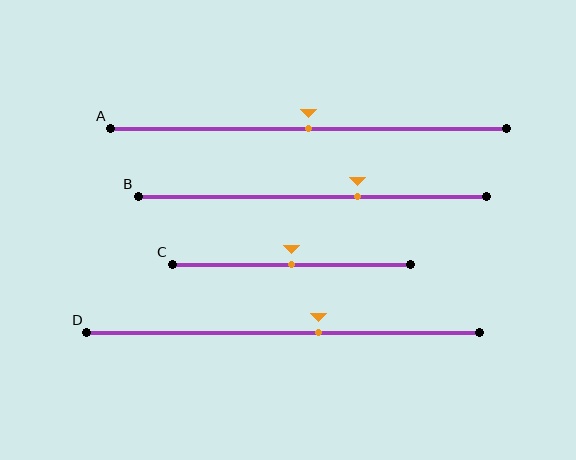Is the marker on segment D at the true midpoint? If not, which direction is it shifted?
No, the marker on segment D is shifted to the right by about 9% of the segment length.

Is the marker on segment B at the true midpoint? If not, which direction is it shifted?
No, the marker on segment B is shifted to the right by about 13% of the segment length.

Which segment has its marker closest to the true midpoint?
Segment A has its marker closest to the true midpoint.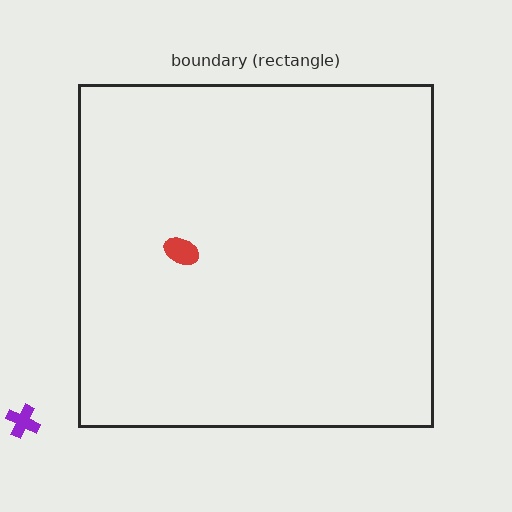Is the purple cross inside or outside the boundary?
Outside.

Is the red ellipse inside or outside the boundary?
Inside.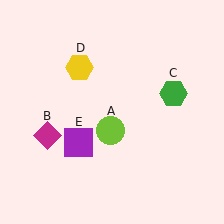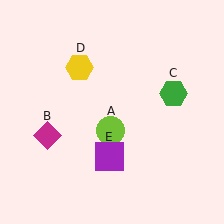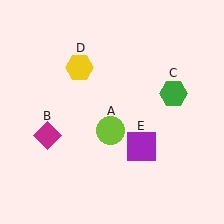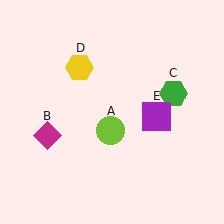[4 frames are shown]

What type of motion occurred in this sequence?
The purple square (object E) rotated counterclockwise around the center of the scene.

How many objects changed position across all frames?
1 object changed position: purple square (object E).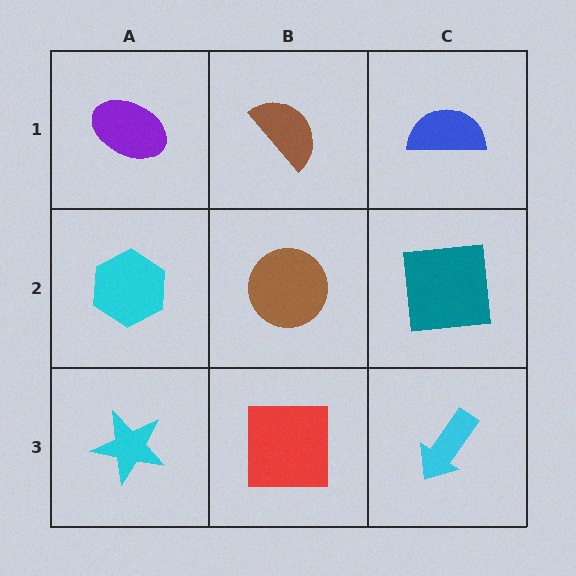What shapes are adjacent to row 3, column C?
A teal square (row 2, column C), a red square (row 3, column B).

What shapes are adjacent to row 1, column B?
A brown circle (row 2, column B), a purple ellipse (row 1, column A), a blue semicircle (row 1, column C).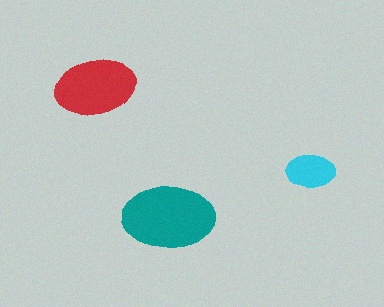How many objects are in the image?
There are 3 objects in the image.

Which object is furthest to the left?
The red ellipse is leftmost.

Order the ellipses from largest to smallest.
the teal one, the red one, the cyan one.